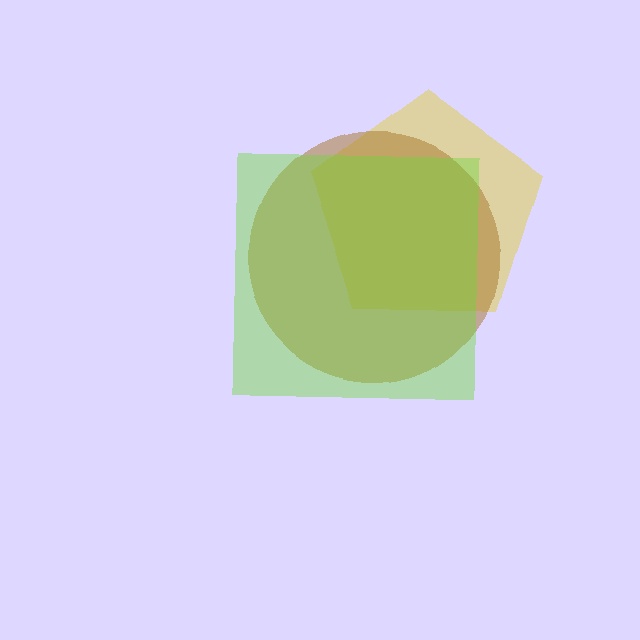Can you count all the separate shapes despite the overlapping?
Yes, there are 3 separate shapes.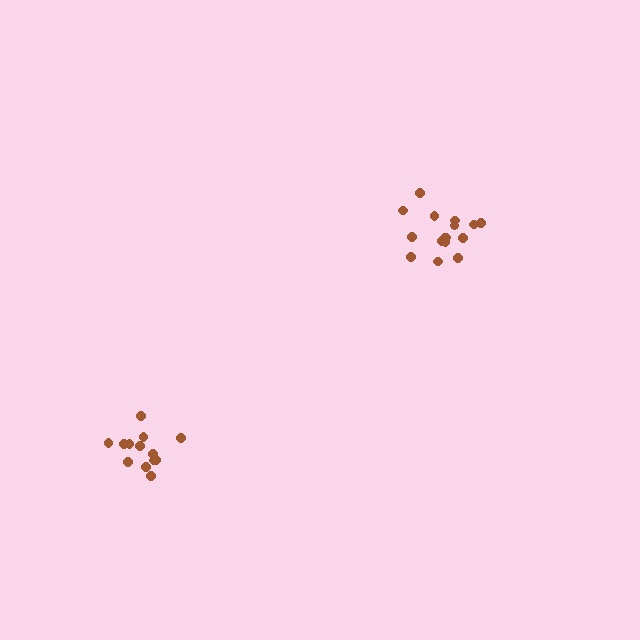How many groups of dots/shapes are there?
There are 2 groups.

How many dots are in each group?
Group 1: 13 dots, Group 2: 16 dots (29 total).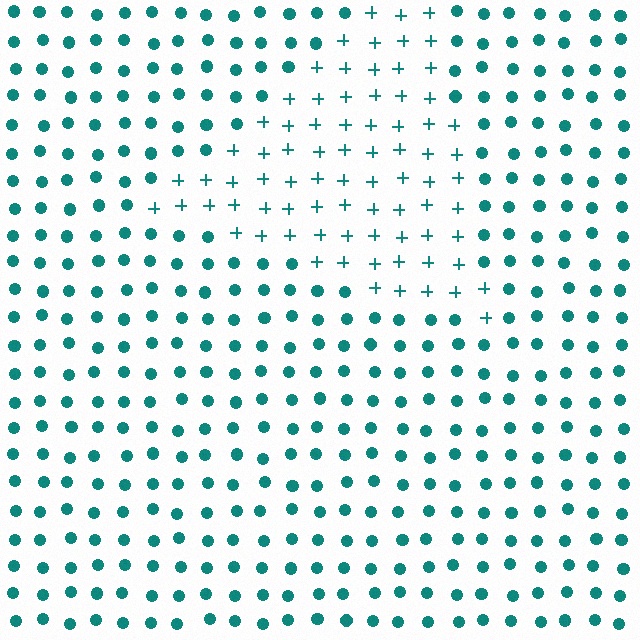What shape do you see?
I see a triangle.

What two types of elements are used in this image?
The image uses plus signs inside the triangle region and circles outside it.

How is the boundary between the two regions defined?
The boundary is defined by a change in element shape: plus signs inside vs. circles outside. All elements share the same color and spacing.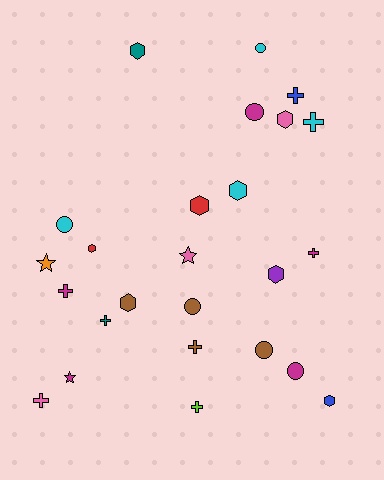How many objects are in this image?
There are 25 objects.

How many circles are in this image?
There are 6 circles.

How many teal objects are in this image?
There are 2 teal objects.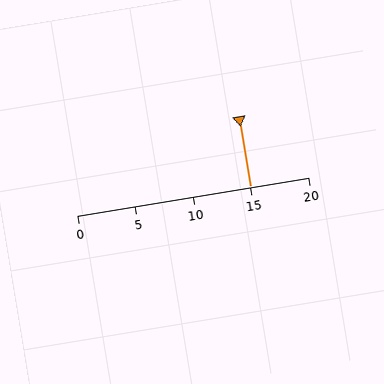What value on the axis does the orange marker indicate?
The marker indicates approximately 15.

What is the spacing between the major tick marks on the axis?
The major ticks are spaced 5 apart.